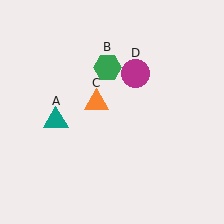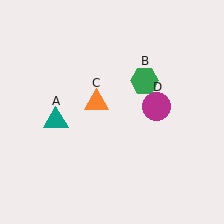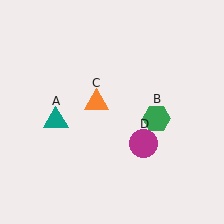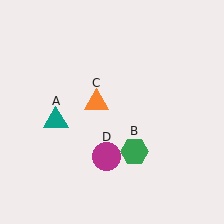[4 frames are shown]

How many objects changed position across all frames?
2 objects changed position: green hexagon (object B), magenta circle (object D).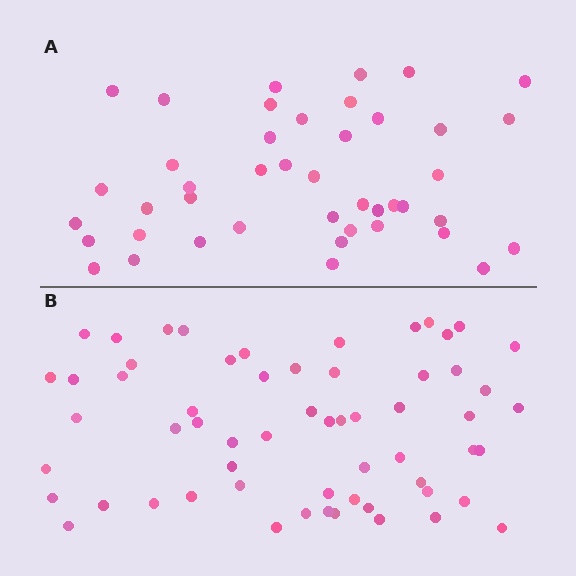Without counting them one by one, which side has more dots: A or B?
Region B (the bottom region) has more dots.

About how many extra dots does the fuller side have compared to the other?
Region B has approximately 15 more dots than region A.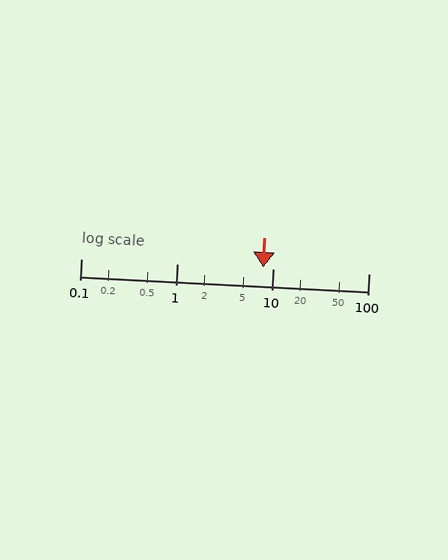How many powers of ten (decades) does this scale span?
The scale spans 3 decades, from 0.1 to 100.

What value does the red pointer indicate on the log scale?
The pointer indicates approximately 8.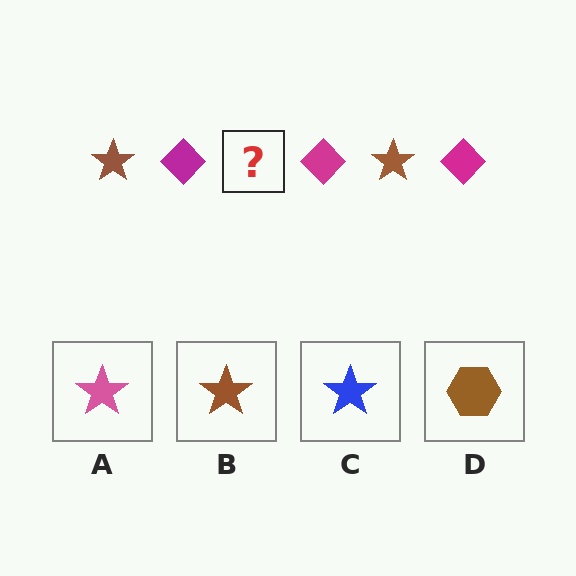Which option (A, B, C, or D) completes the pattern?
B.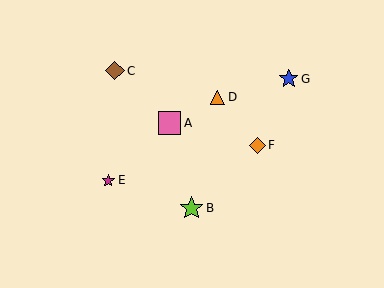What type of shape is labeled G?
Shape G is a blue star.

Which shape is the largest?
The lime star (labeled B) is the largest.